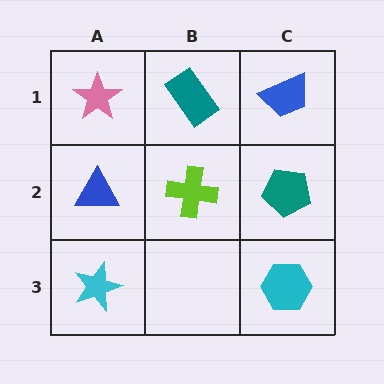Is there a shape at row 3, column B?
No, that cell is empty.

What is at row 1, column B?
A teal rectangle.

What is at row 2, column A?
A blue triangle.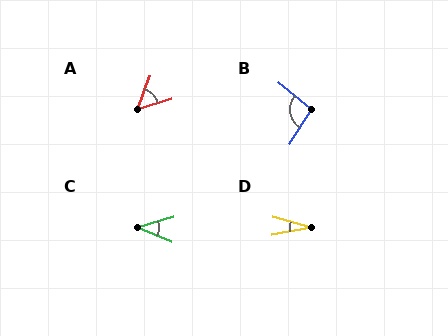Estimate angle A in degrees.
Approximately 53 degrees.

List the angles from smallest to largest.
D (26°), C (40°), A (53°), B (96°).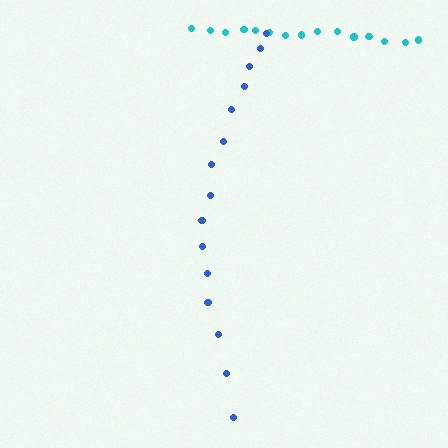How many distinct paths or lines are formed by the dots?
There are 2 distinct paths.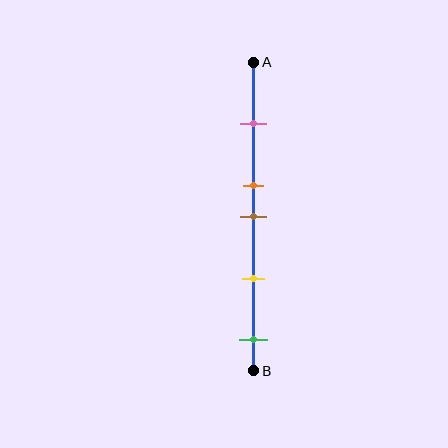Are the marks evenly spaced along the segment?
No, the marks are not evenly spaced.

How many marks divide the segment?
There are 5 marks dividing the segment.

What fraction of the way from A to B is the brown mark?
The brown mark is approximately 50% (0.5) of the way from A to B.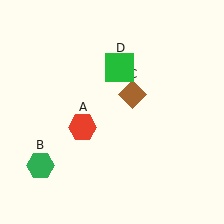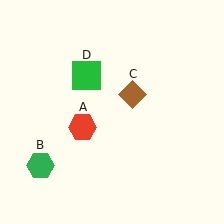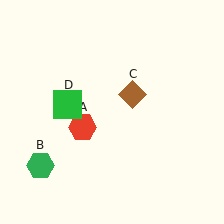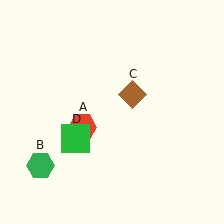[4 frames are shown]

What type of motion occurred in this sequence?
The green square (object D) rotated counterclockwise around the center of the scene.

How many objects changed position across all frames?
1 object changed position: green square (object D).